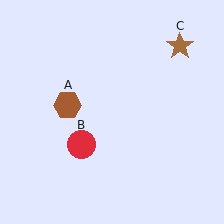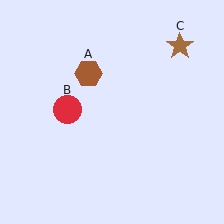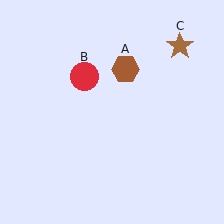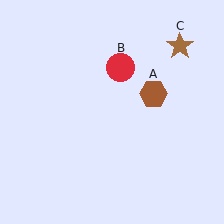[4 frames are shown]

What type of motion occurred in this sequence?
The brown hexagon (object A), red circle (object B) rotated clockwise around the center of the scene.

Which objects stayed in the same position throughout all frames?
Brown star (object C) remained stationary.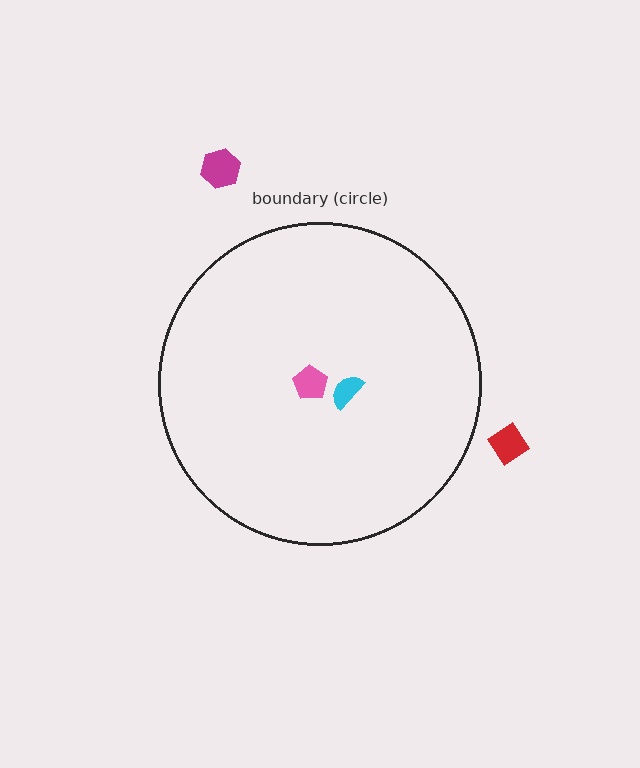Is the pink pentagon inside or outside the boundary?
Inside.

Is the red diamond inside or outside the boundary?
Outside.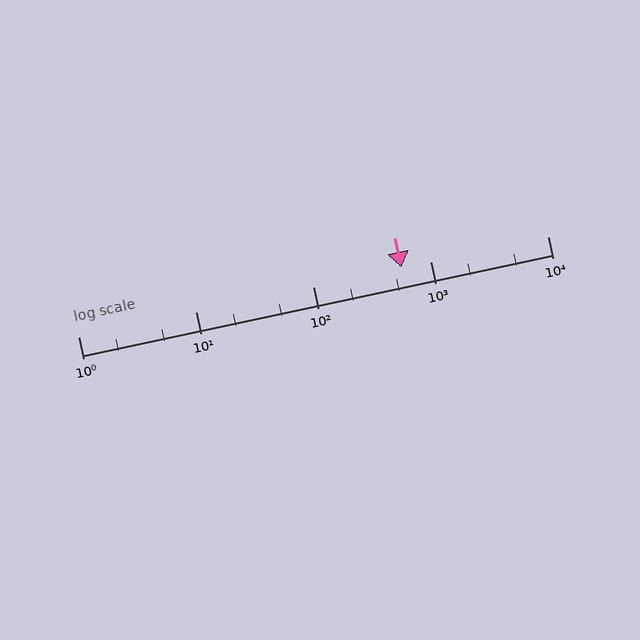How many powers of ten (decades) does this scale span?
The scale spans 4 decades, from 1 to 10000.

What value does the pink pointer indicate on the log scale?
The pointer indicates approximately 570.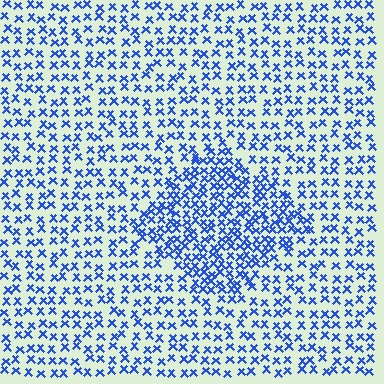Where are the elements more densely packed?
The elements are more densely packed inside the diamond boundary.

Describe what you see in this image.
The image contains small blue elements arranged at two different densities. A diamond-shaped region is visible where the elements are more densely packed than the surrounding area.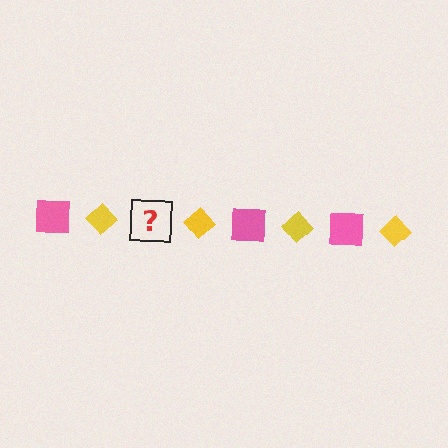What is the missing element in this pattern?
The missing element is a pink square.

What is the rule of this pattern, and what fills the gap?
The rule is that the pattern alternates between pink square and yellow diamond. The gap should be filled with a pink square.